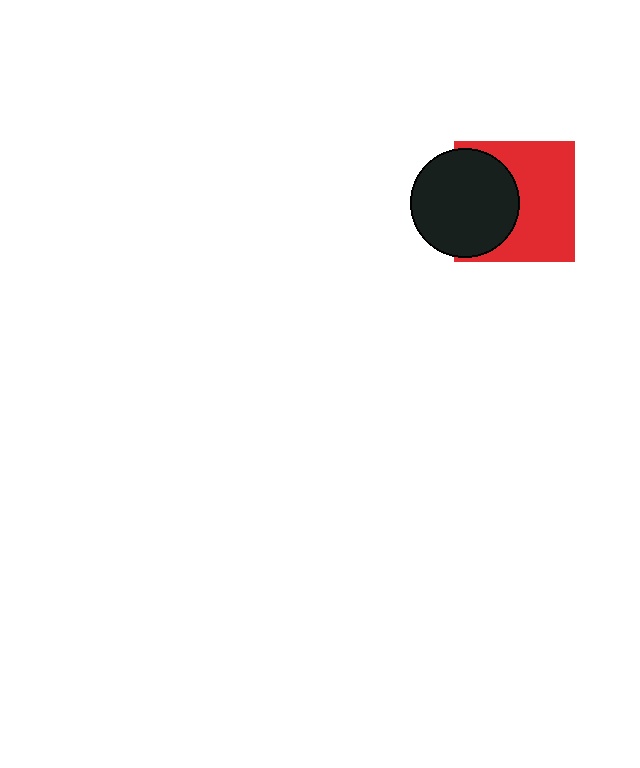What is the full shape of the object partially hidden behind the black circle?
The partially hidden object is a red square.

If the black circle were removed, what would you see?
You would see the complete red square.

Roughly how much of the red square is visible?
About half of it is visible (roughly 59%).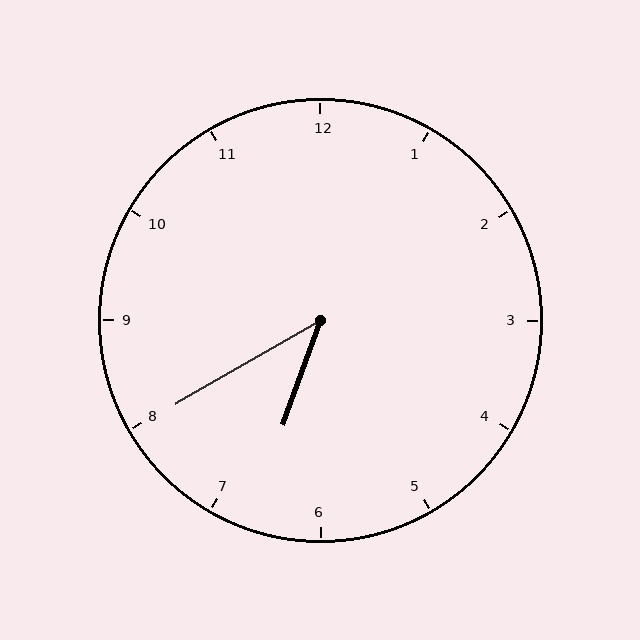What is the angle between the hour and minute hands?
Approximately 40 degrees.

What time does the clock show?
6:40.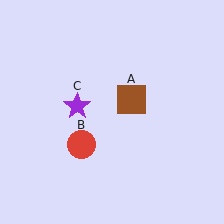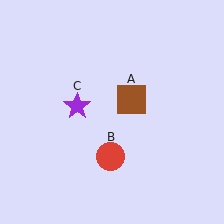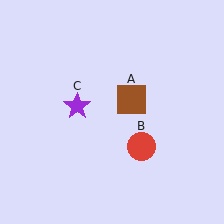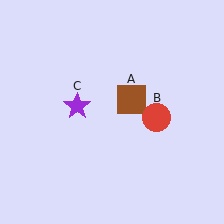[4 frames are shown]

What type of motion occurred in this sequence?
The red circle (object B) rotated counterclockwise around the center of the scene.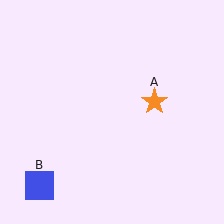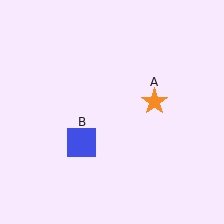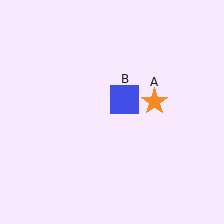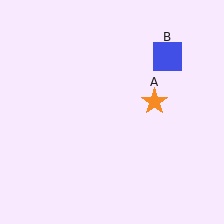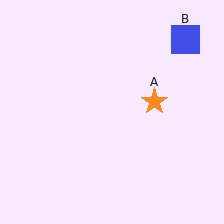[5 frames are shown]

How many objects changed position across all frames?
1 object changed position: blue square (object B).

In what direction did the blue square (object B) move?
The blue square (object B) moved up and to the right.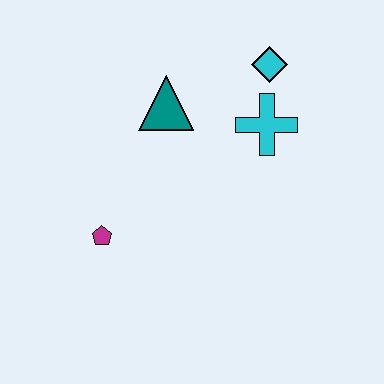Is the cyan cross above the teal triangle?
No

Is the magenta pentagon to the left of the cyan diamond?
Yes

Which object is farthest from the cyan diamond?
The magenta pentagon is farthest from the cyan diamond.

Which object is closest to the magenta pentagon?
The teal triangle is closest to the magenta pentagon.